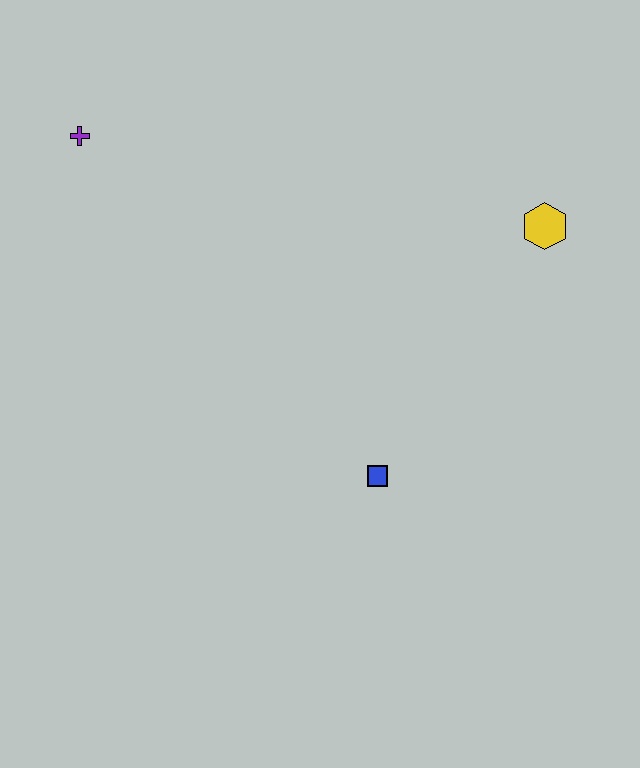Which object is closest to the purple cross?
The blue square is closest to the purple cross.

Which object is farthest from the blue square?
The purple cross is farthest from the blue square.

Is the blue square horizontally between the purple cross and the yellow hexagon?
Yes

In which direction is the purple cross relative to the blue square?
The purple cross is above the blue square.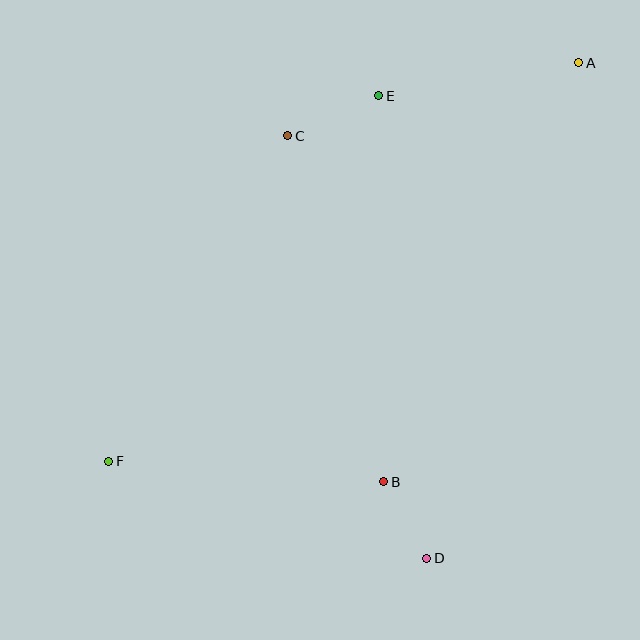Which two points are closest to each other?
Points B and D are closest to each other.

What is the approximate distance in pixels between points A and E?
The distance between A and E is approximately 203 pixels.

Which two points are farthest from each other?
Points A and F are farthest from each other.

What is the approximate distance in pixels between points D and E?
The distance between D and E is approximately 465 pixels.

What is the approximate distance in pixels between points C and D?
The distance between C and D is approximately 445 pixels.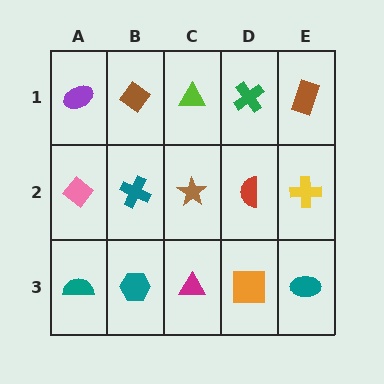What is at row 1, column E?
A brown rectangle.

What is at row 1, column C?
A lime triangle.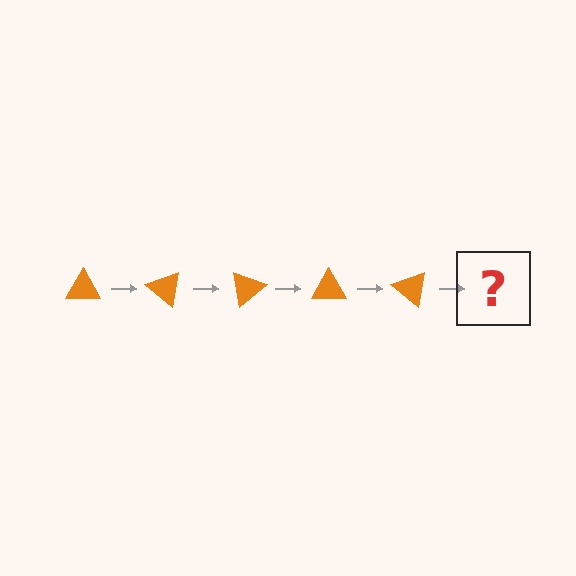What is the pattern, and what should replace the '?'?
The pattern is that the triangle rotates 40 degrees each step. The '?' should be an orange triangle rotated 200 degrees.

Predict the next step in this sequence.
The next step is an orange triangle rotated 200 degrees.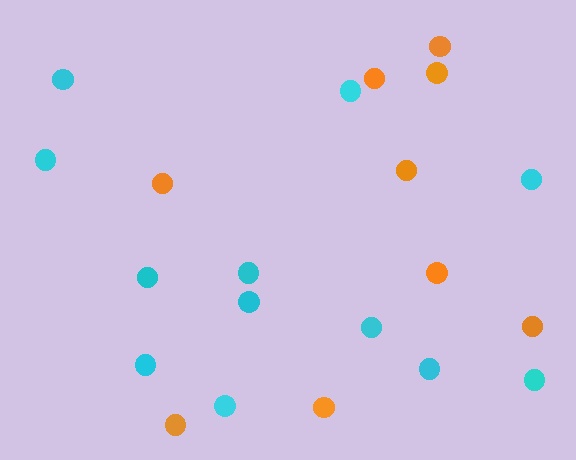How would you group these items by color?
There are 2 groups: one group of orange circles (9) and one group of cyan circles (12).